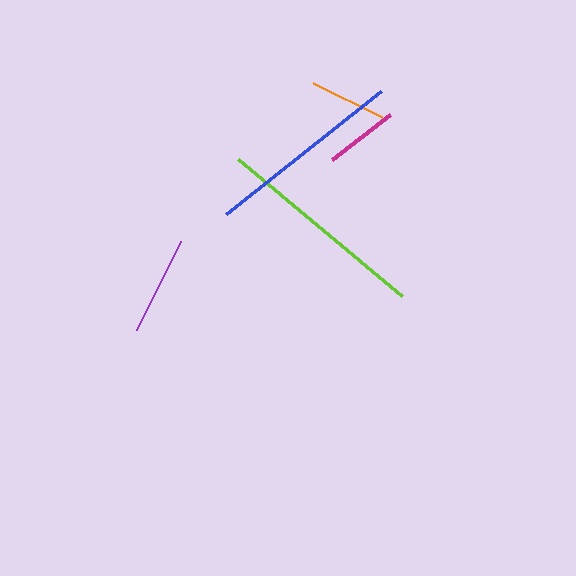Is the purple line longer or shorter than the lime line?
The lime line is longer than the purple line.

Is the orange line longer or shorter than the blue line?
The blue line is longer than the orange line.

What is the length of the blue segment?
The blue segment is approximately 197 pixels long.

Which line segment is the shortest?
The magenta line is the shortest at approximately 73 pixels.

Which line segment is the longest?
The lime line is the longest at approximately 214 pixels.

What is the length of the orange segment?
The orange segment is approximately 77 pixels long.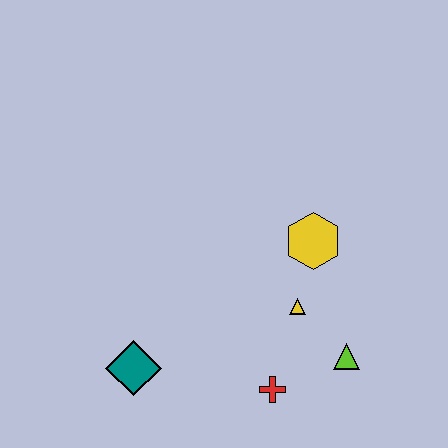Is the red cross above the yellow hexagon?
No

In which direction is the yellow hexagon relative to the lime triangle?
The yellow hexagon is above the lime triangle.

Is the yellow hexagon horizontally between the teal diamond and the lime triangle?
Yes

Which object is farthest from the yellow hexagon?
The teal diamond is farthest from the yellow hexagon.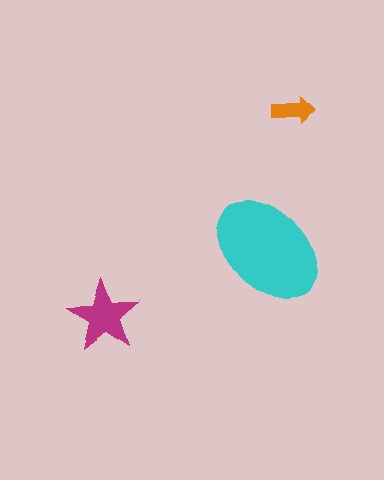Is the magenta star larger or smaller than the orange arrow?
Larger.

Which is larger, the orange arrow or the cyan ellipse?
The cyan ellipse.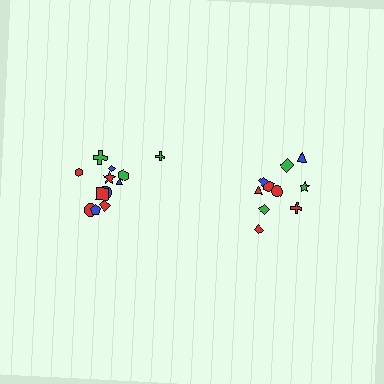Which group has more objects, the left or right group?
The left group.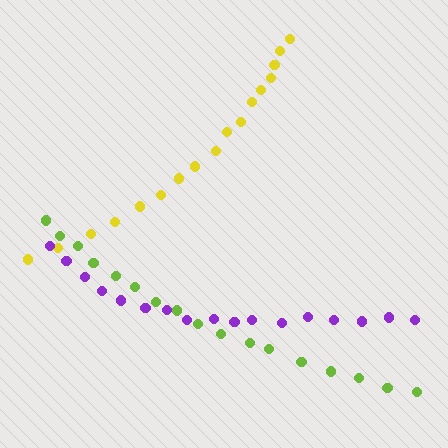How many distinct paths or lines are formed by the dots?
There are 3 distinct paths.